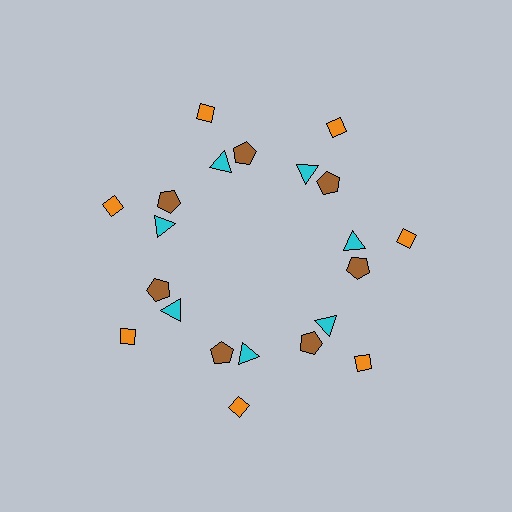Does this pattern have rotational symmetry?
Yes, this pattern has 7-fold rotational symmetry. It looks the same after rotating 51 degrees around the center.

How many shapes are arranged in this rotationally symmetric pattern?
There are 21 shapes, arranged in 7 groups of 3.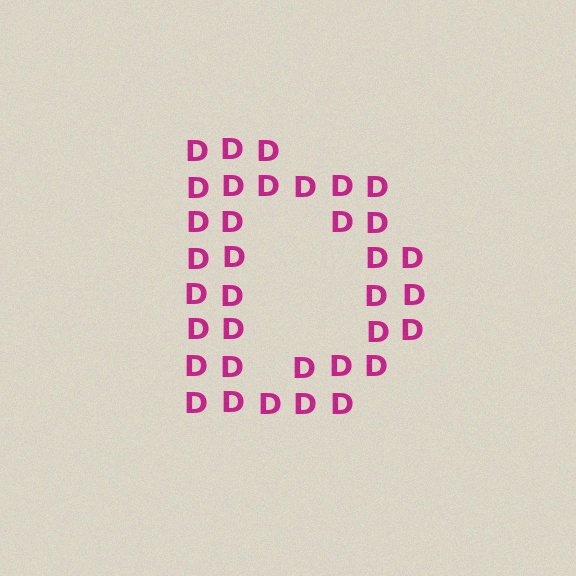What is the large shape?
The large shape is the letter D.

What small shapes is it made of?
It is made of small letter D's.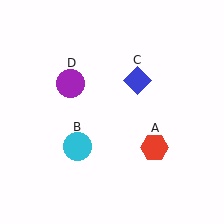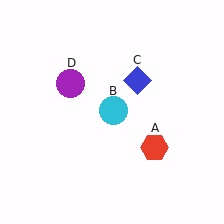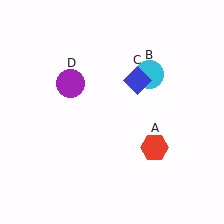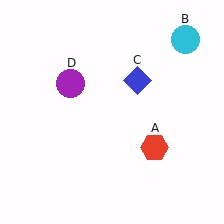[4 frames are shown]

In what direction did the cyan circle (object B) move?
The cyan circle (object B) moved up and to the right.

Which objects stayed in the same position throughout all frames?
Red hexagon (object A) and blue diamond (object C) and purple circle (object D) remained stationary.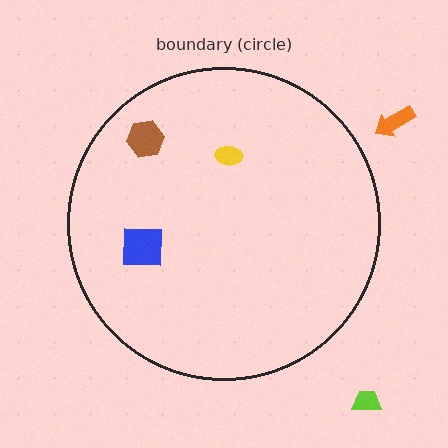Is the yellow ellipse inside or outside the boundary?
Inside.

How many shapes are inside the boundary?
3 inside, 2 outside.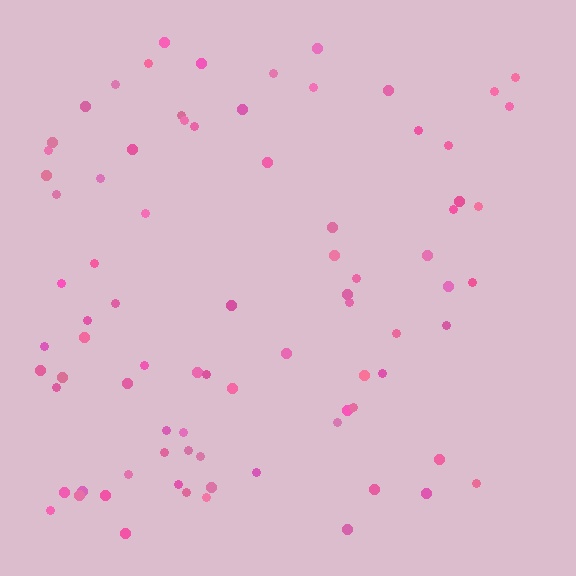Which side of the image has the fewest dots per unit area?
The right.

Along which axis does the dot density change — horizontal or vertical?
Horizontal.